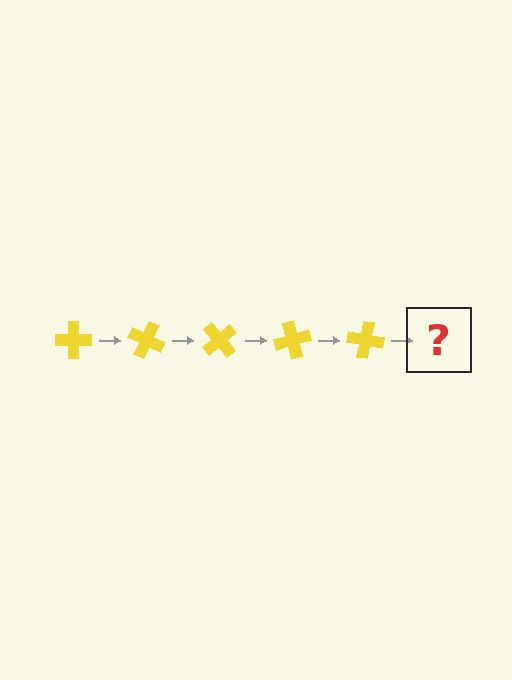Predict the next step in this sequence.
The next step is a yellow cross rotated 125 degrees.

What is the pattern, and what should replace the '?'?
The pattern is that the cross rotates 25 degrees each step. The '?' should be a yellow cross rotated 125 degrees.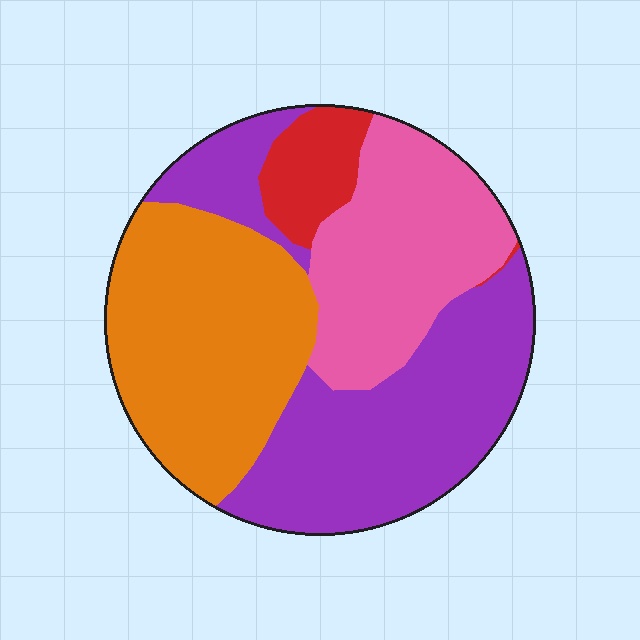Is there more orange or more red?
Orange.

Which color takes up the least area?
Red, at roughly 5%.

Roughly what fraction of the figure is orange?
Orange covers 32% of the figure.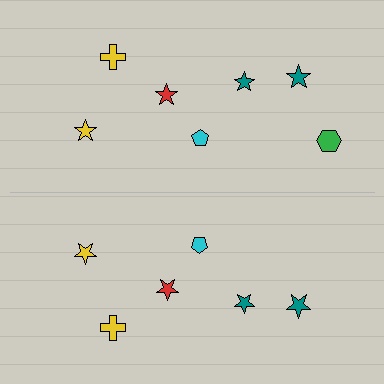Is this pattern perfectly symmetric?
No, the pattern is not perfectly symmetric. A green hexagon is missing from the bottom side.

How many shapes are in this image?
There are 13 shapes in this image.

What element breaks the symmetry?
A green hexagon is missing from the bottom side.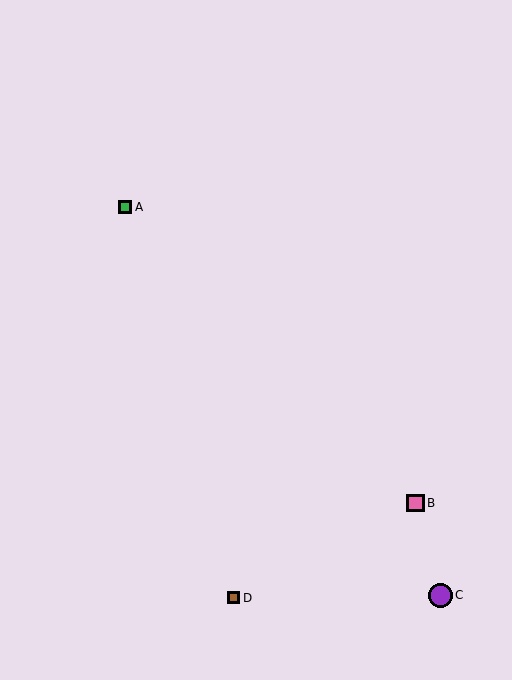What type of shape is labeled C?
Shape C is a purple circle.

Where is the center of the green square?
The center of the green square is at (125, 207).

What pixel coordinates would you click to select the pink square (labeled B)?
Click at (415, 503) to select the pink square B.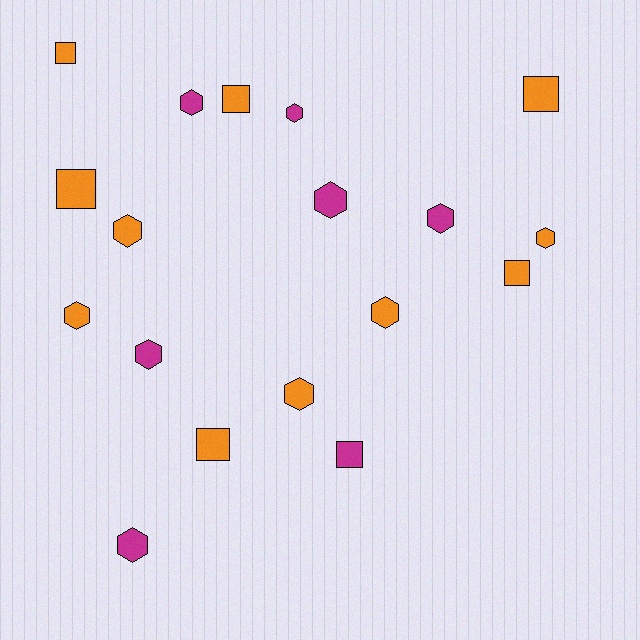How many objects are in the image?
There are 18 objects.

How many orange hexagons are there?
There are 5 orange hexagons.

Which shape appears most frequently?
Hexagon, with 11 objects.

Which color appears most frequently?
Orange, with 11 objects.